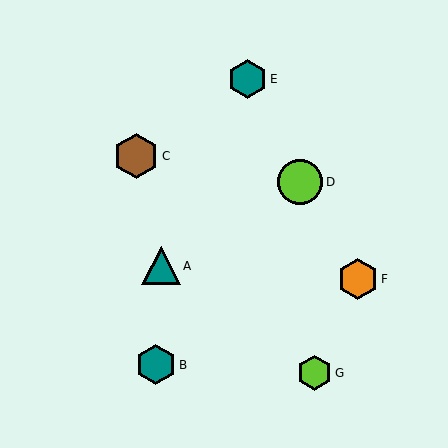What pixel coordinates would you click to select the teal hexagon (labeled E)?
Click at (247, 79) to select the teal hexagon E.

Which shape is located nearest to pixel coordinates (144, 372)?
The teal hexagon (labeled B) at (156, 365) is nearest to that location.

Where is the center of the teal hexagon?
The center of the teal hexagon is at (156, 365).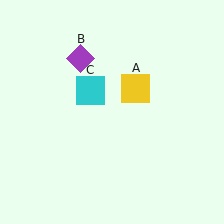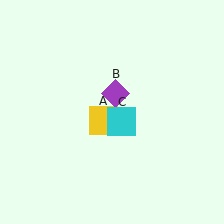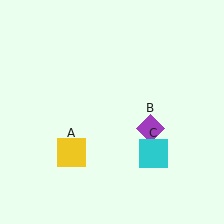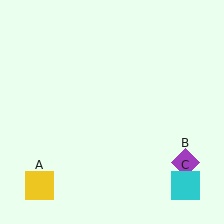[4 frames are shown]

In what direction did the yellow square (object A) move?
The yellow square (object A) moved down and to the left.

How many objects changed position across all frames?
3 objects changed position: yellow square (object A), purple diamond (object B), cyan square (object C).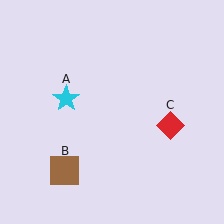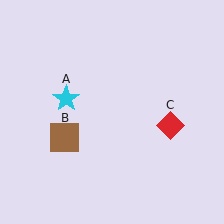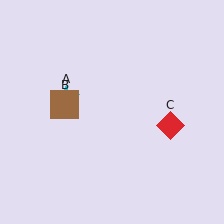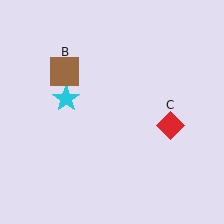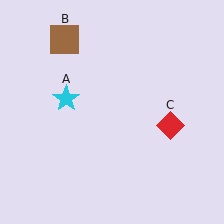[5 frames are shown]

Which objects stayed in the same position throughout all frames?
Cyan star (object A) and red diamond (object C) remained stationary.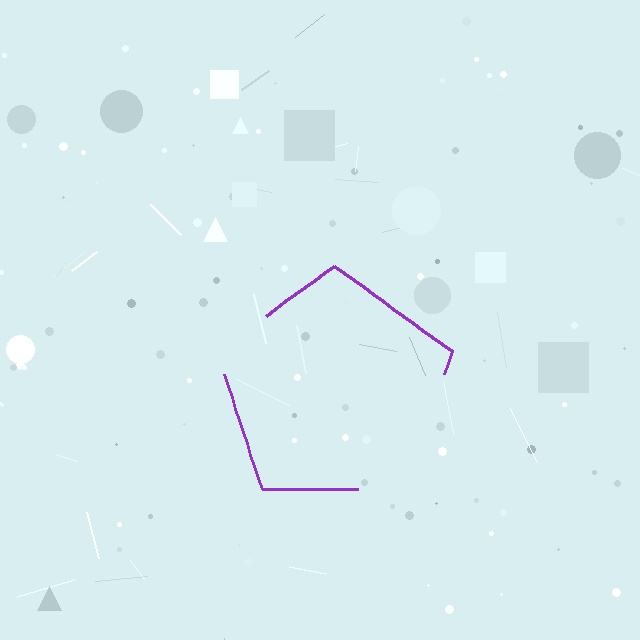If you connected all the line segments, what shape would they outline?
They would outline a pentagon.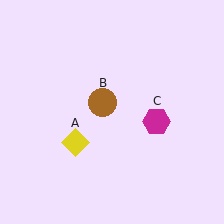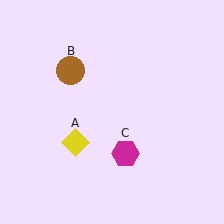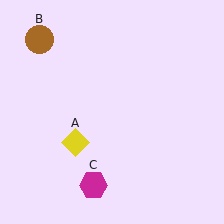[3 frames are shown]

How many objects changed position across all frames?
2 objects changed position: brown circle (object B), magenta hexagon (object C).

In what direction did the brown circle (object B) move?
The brown circle (object B) moved up and to the left.